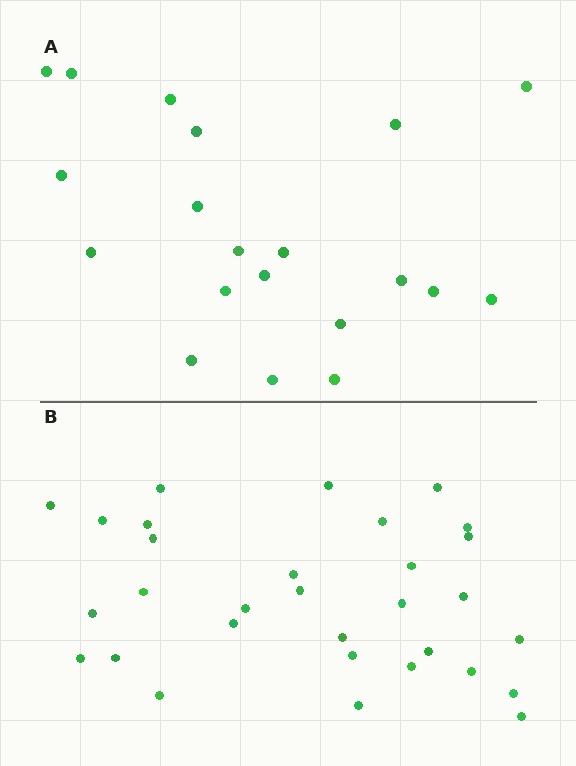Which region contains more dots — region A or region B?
Region B (the bottom region) has more dots.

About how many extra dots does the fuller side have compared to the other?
Region B has roughly 12 or so more dots than region A.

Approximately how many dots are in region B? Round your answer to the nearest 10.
About 30 dots. (The exact count is 31, which rounds to 30.)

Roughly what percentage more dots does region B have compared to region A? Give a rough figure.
About 55% more.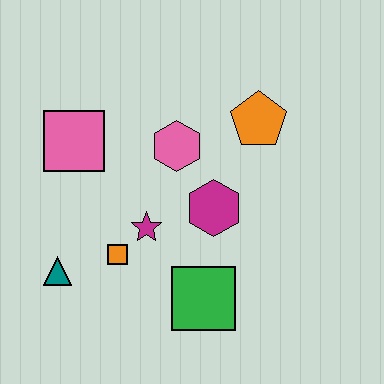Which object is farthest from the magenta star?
The orange pentagon is farthest from the magenta star.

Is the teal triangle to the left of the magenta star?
Yes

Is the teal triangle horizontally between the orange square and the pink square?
No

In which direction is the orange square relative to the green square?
The orange square is to the left of the green square.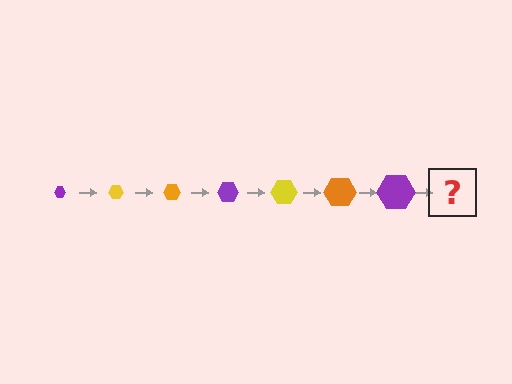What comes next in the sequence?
The next element should be a yellow hexagon, larger than the previous one.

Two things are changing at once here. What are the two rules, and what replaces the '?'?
The two rules are that the hexagon grows larger each step and the color cycles through purple, yellow, and orange. The '?' should be a yellow hexagon, larger than the previous one.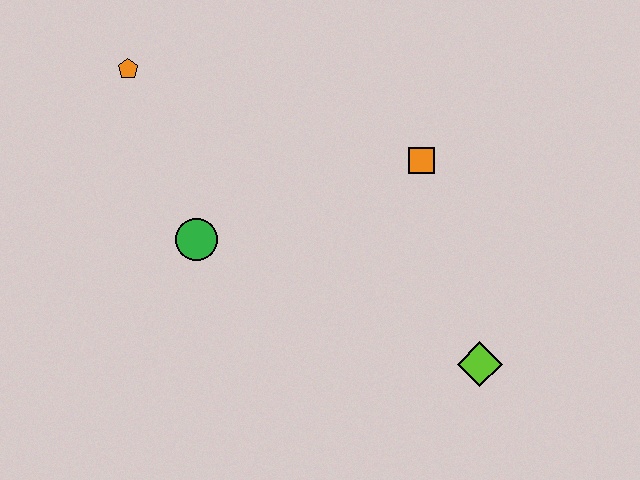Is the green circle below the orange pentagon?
Yes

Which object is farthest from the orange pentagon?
The lime diamond is farthest from the orange pentagon.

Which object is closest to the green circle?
The orange pentagon is closest to the green circle.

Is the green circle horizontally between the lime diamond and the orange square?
No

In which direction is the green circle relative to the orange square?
The green circle is to the left of the orange square.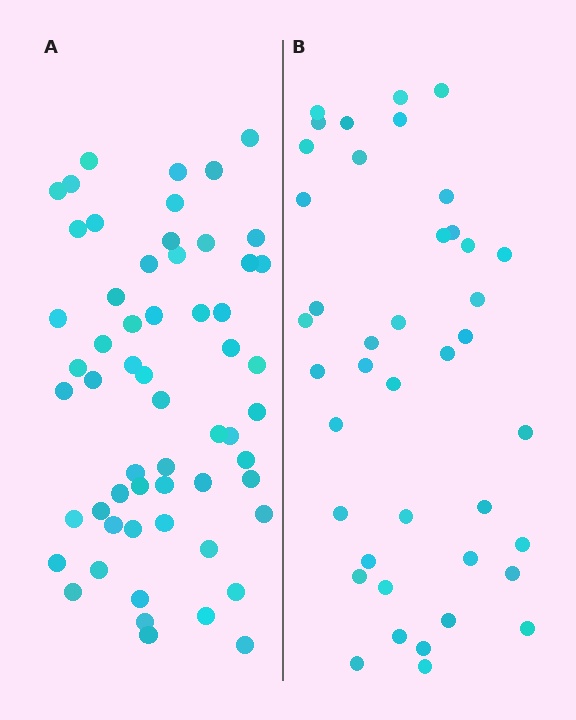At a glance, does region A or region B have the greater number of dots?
Region A (the left region) has more dots.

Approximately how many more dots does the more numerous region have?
Region A has approximately 15 more dots than region B.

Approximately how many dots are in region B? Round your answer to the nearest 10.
About 40 dots. (The exact count is 41, which rounds to 40.)